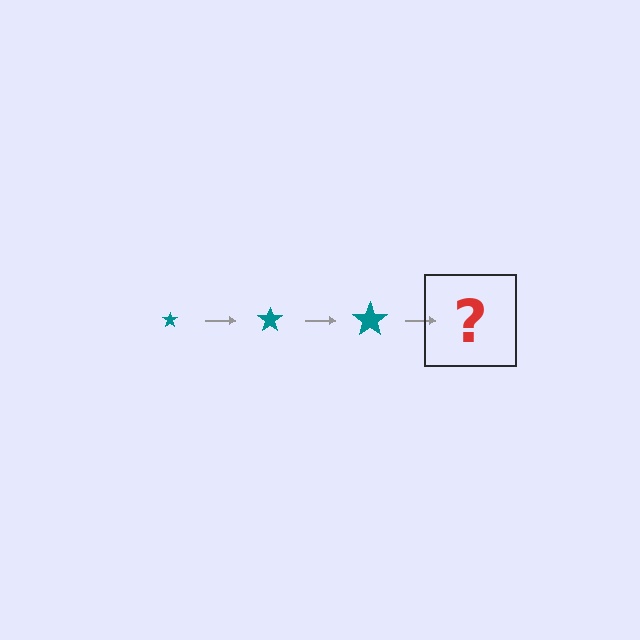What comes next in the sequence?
The next element should be a teal star, larger than the previous one.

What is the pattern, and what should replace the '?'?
The pattern is that the star gets progressively larger each step. The '?' should be a teal star, larger than the previous one.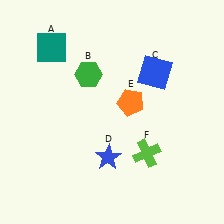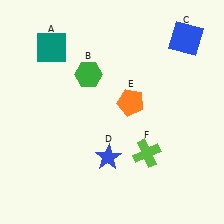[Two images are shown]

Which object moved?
The blue square (C) moved up.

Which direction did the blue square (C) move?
The blue square (C) moved up.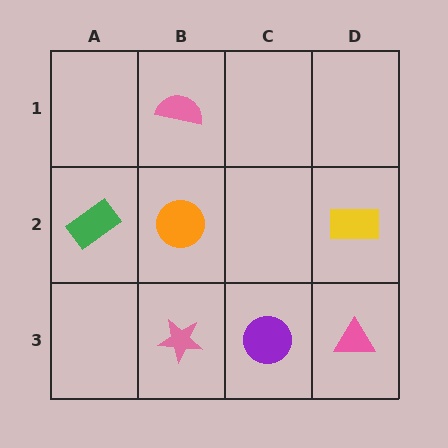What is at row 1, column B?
A pink semicircle.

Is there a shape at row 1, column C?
No, that cell is empty.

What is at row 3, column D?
A pink triangle.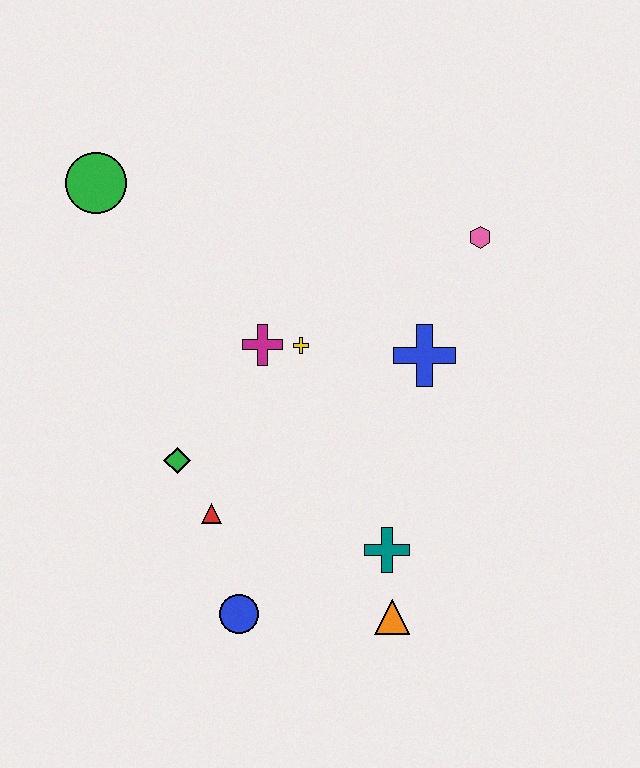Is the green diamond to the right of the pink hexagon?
No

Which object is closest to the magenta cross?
The yellow cross is closest to the magenta cross.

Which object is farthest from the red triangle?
The pink hexagon is farthest from the red triangle.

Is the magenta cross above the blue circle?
Yes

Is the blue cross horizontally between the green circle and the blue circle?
No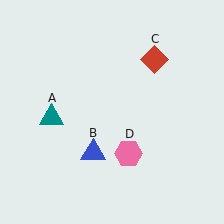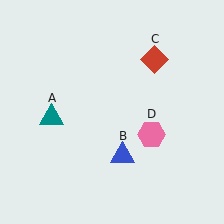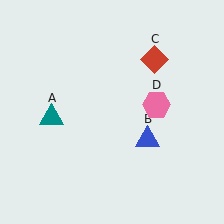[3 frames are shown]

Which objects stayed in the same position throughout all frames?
Teal triangle (object A) and red diamond (object C) remained stationary.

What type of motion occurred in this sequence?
The blue triangle (object B), pink hexagon (object D) rotated counterclockwise around the center of the scene.